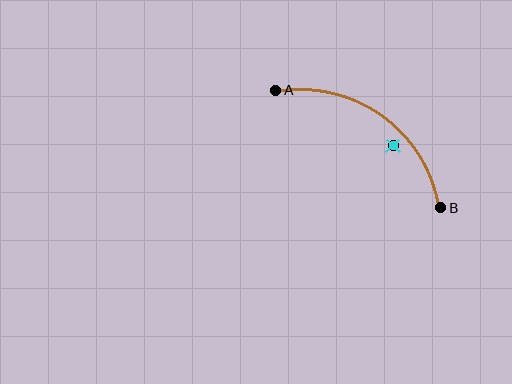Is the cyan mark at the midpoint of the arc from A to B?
No — the cyan mark does not lie on the arc at all. It sits slightly inside the curve.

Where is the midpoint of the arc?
The arc midpoint is the point on the curve farthest from the straight line joining A and B. It sits above and to the right of that line.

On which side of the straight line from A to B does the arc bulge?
The arc bulges above and to the right of the straight line connecting A and B.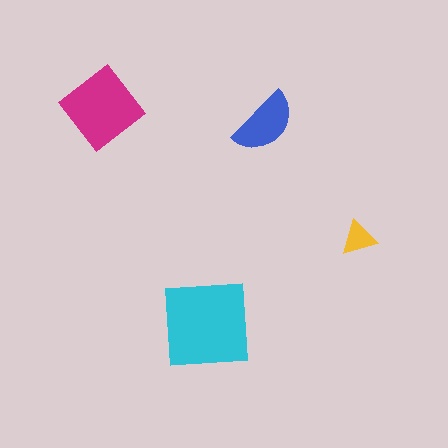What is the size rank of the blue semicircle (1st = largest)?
3rd.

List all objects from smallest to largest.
The yellow triangle, the blue semicircle, the magenta diamond, the cyan square.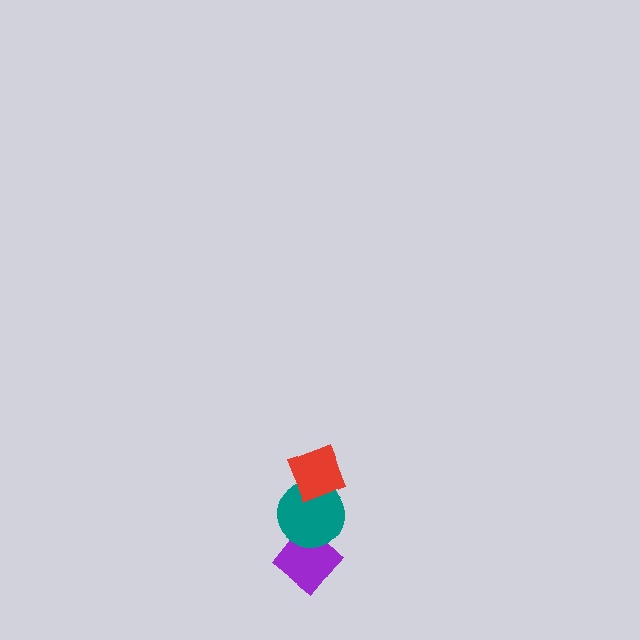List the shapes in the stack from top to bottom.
From top to bottom: the red diamond, the teal circle, the purple diamond.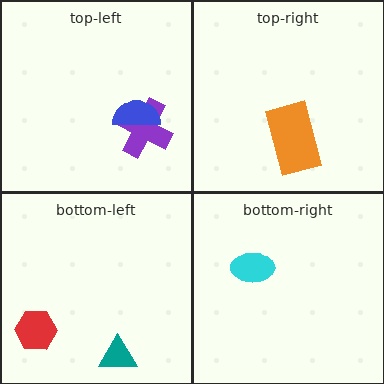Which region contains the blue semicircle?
The top-left region.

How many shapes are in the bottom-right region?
1.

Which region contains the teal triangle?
The bottom-left region.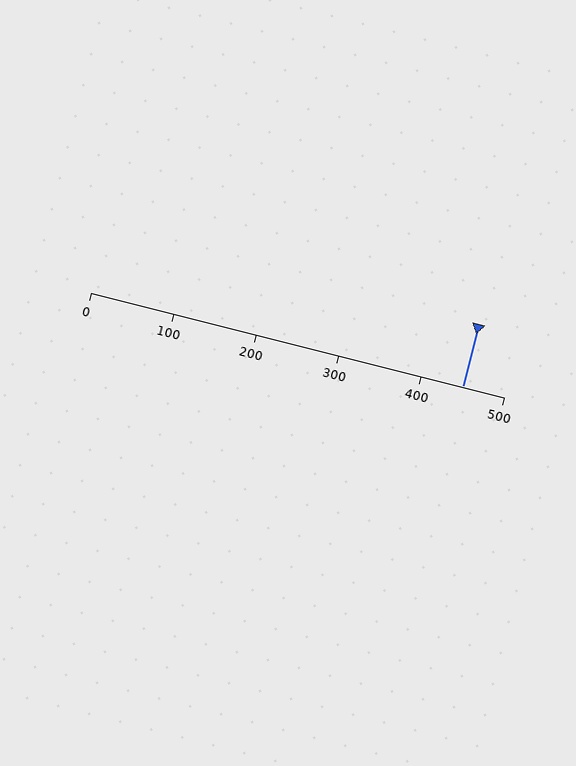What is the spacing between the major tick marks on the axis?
The major ticks are spaced 100 apart.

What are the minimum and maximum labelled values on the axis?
The axis runs from 0 to 500.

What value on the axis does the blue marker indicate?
The marker indicates approximately 450.